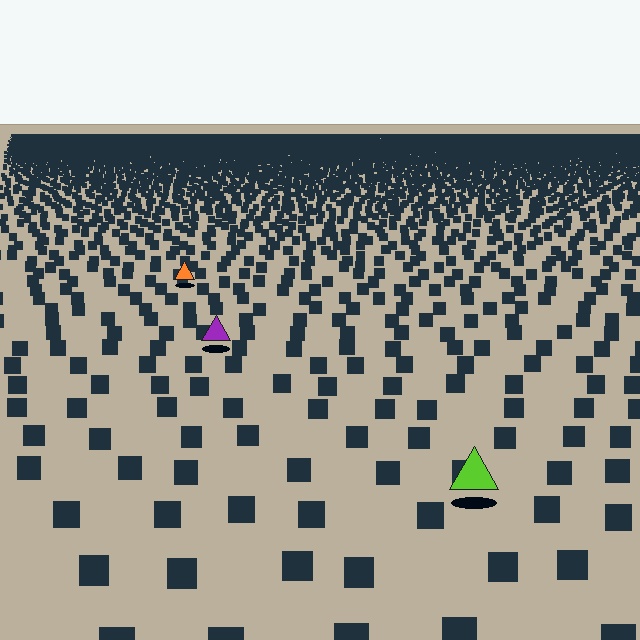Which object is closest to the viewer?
The lime triangle is closest. The texture marks near it are larger and more spread out.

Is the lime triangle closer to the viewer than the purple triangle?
Yes. The lime triangle is closer — you can tell from the texture gradient: the ground texture is coarser near it.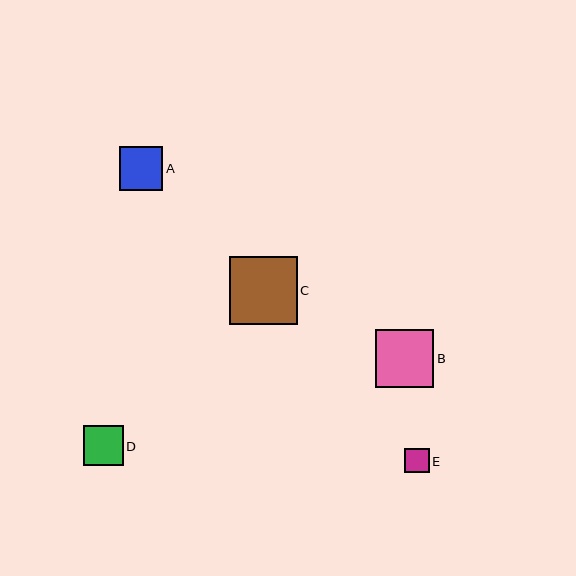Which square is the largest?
Square C is the largest with a size of approximately 68 pixels.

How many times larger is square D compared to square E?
Square D is approximately 1.6 times the size of square E.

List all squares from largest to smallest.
From largest to smallest: C, B, A, D, E.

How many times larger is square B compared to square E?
Square B is approximately 2.3 times the size of square E.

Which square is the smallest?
Square E is the smallest with a size of approximately 25 pixels.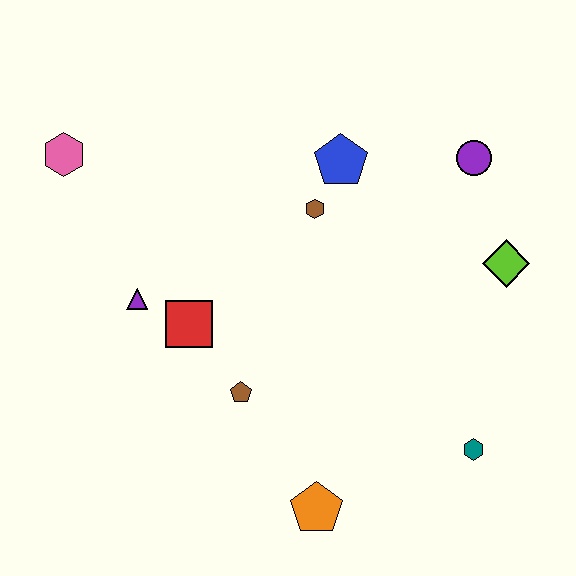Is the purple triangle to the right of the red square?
No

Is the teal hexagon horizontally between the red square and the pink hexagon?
No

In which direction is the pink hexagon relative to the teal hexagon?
The pink hexagon is to the left of the teal hexagon.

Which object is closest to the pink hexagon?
The purple triangle is closest to the pink hexagon.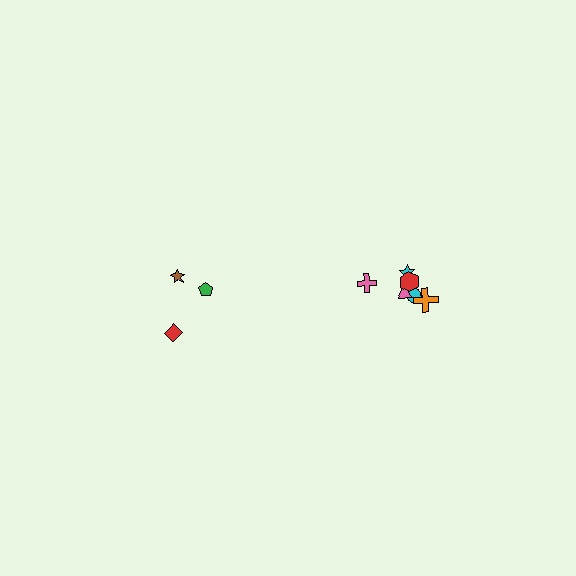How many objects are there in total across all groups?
There are 9 objects.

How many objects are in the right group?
There are 6 objects.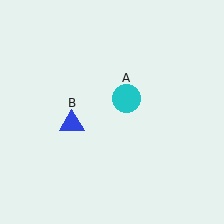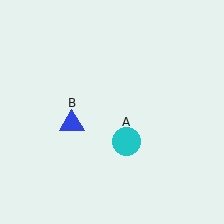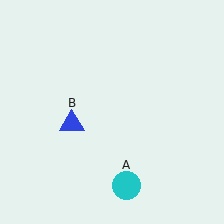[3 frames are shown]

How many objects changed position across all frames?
1 object changed position: cyan circle (object A).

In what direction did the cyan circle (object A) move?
The cyan circle (object A) moved down.